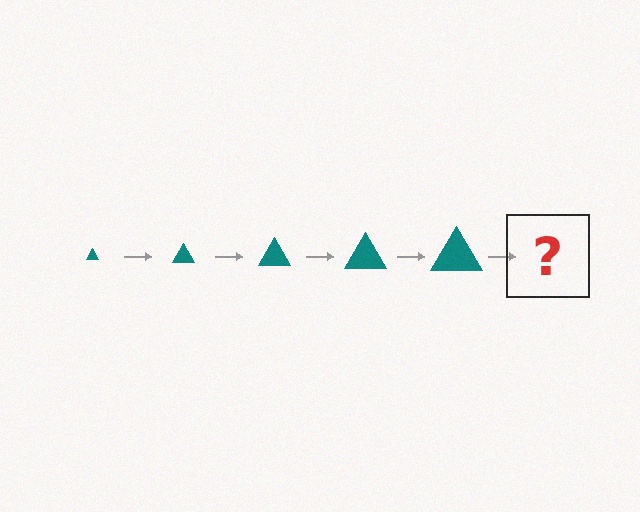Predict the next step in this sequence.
The next step is a teal triangle, larger than the previous one.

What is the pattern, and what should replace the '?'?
The pattern is that the triangle gets progressively larger each step. The '?' should be a teal triangle, larger than the previous one.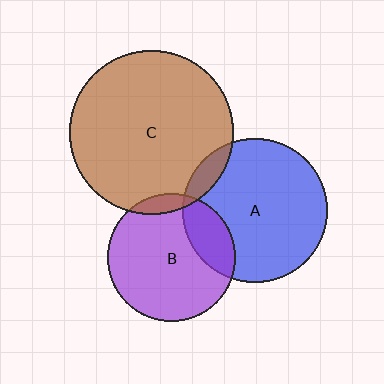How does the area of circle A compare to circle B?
Approximately 1.3 times.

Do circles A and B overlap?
Yes.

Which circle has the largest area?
Circle C (brown).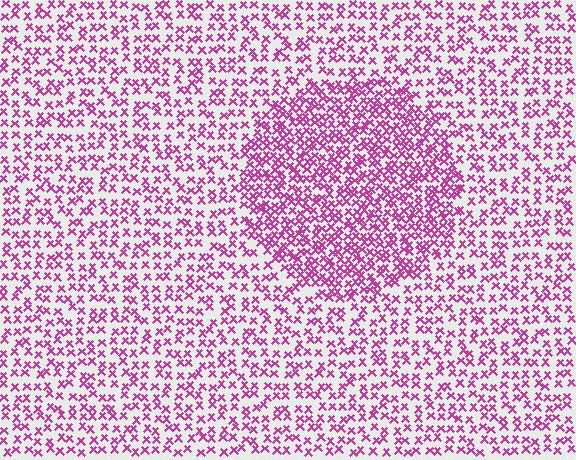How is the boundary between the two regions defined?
The boundary is defined by a change in element density (approximately 1.8x ratio). All elements are the same color, size, and shape.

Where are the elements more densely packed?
The elements are more densely packed inside the circle boundary.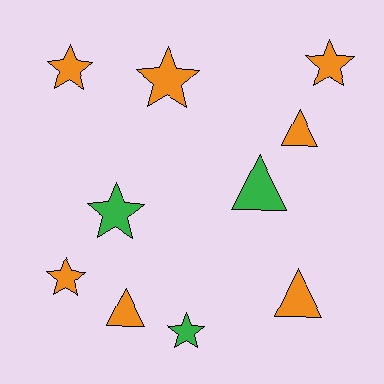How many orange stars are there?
There are 4 orange stars.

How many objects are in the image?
There are 10 objects.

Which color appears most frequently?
Orange, with 7 objects.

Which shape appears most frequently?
Star, with 6 objects.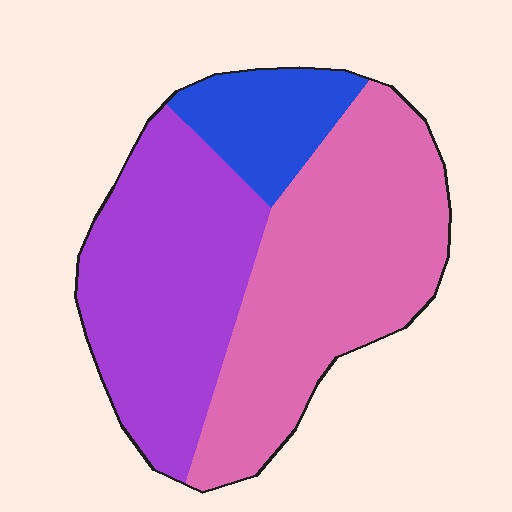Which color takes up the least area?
Blue, at roughly 15%.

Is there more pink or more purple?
Pink.